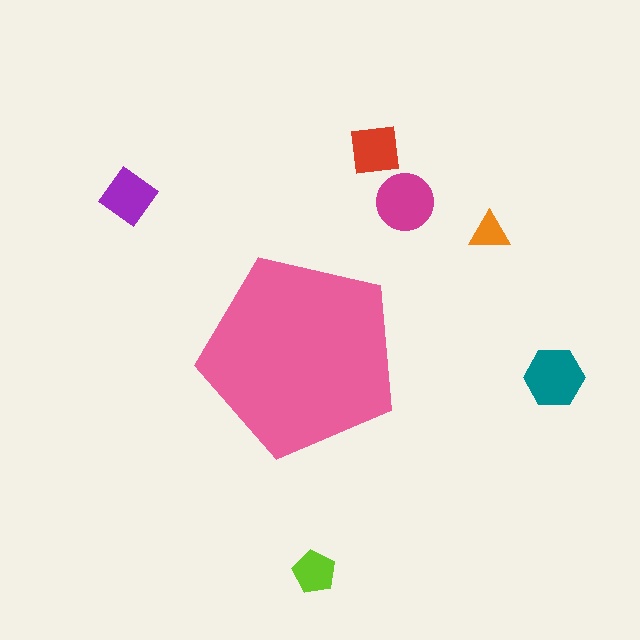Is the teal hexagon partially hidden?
No, the teal hexagon is fully visible.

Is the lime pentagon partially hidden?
No, the lime pentagon is fully visible.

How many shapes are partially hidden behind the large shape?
0 shapes are partially hidden.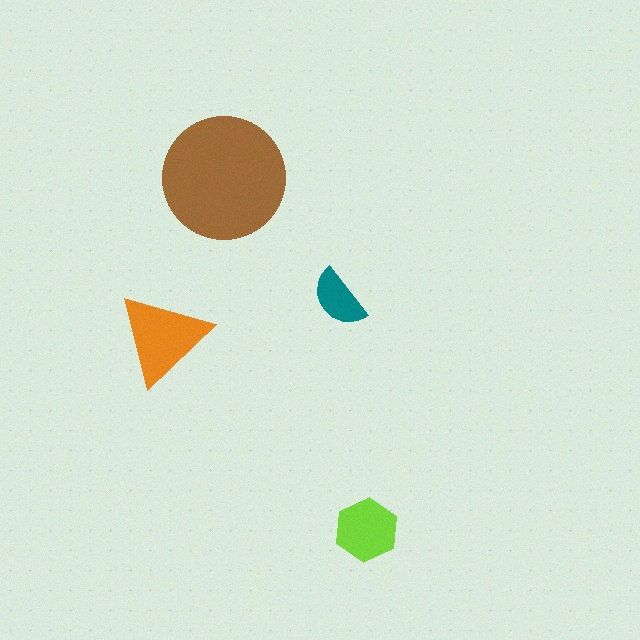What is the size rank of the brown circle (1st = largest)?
1st.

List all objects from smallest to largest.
The teal semicircle, the lime hexagon, the orange triangle, the brown circle.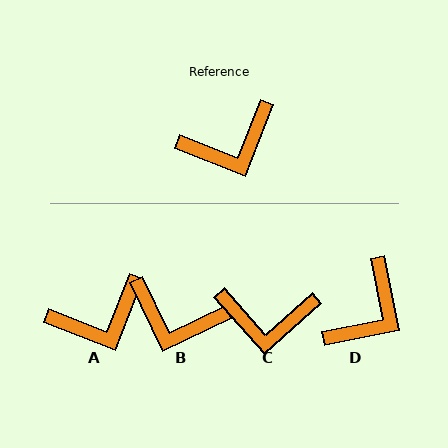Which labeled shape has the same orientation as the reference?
A.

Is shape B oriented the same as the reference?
No, it is off by about 43 degrees.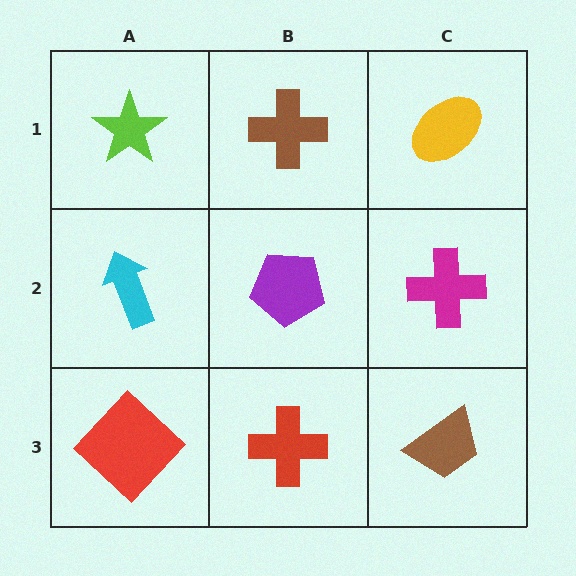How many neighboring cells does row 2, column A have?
3.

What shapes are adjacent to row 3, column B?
A purple pentagon (row 2, column B), a red diamond (row 3, column A), a brown trapezoid (row 3, column C).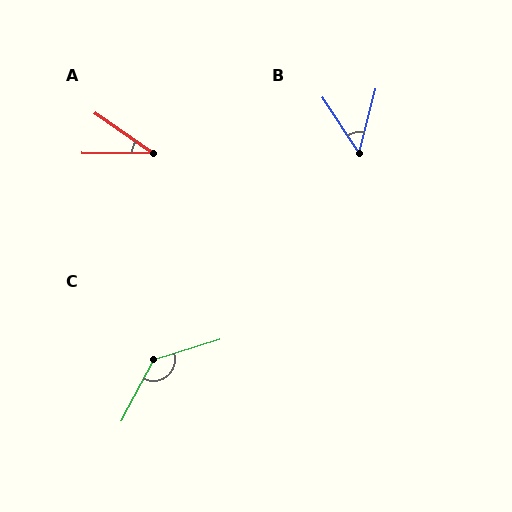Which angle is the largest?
C, at approximately 135 degrees.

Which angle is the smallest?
A, at approximately 35 degrees.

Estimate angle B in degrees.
Approximately 48 degrees.